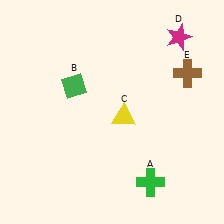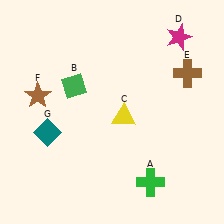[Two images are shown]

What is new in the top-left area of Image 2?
A brown star (F) was added in the top-left area of Image 2.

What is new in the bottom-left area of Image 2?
A teal diamond (G) was added in the bottom-left area of Image 2.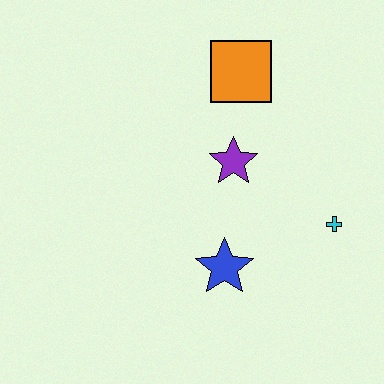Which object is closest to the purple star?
The orange square is closest to the purple star.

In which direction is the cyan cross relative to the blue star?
The cyan cross is to the right of the blue star.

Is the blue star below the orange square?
Yes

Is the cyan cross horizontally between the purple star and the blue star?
No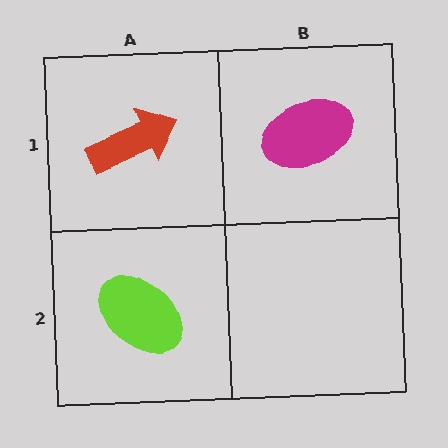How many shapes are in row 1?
2 shapes.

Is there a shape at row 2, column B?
No, that cell is empty.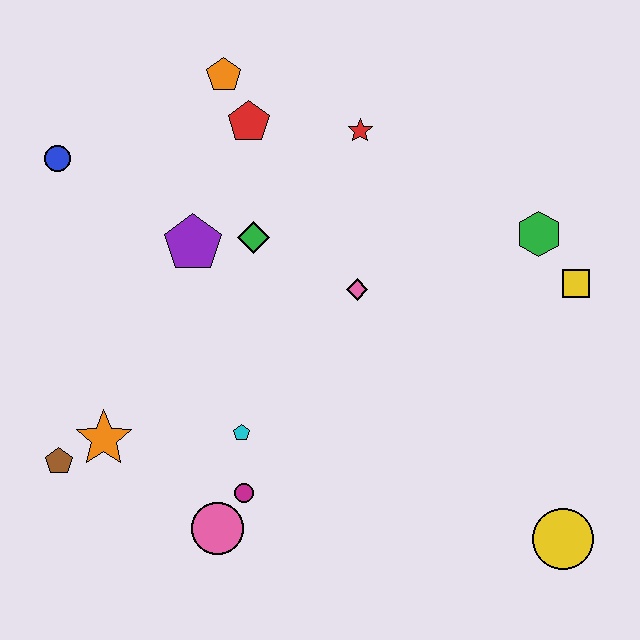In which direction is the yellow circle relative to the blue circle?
The yellow circle is to the right of the blue circle.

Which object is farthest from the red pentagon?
The yellow circle is farthest from the red pentagon.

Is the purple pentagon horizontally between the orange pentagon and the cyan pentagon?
No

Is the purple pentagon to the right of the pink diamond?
No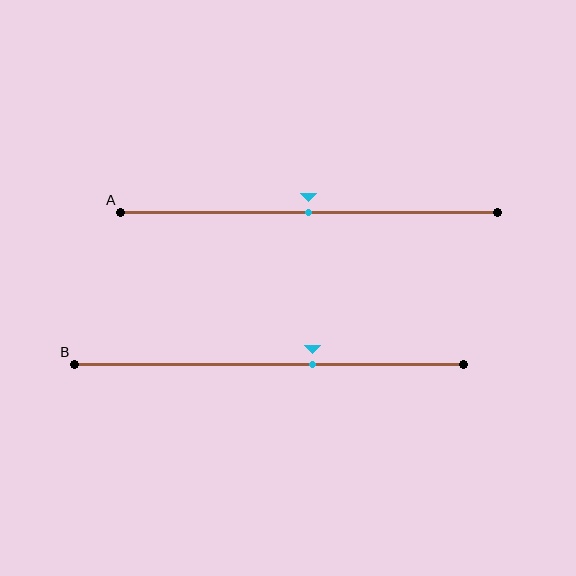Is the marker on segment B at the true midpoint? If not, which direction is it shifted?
No, the marker on segment B is shifted to the right by about 11% of the segment length.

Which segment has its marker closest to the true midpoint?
Segment A has its marker closest to the true midpoint.